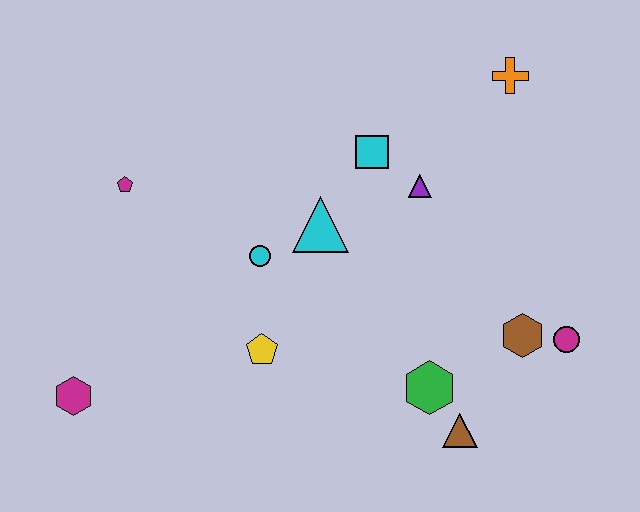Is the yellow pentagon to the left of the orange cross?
Yes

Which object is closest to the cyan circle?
The cyan triangle is closest to the cyan circle.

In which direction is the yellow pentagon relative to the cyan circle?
The yellow pentagon is below the cyan circle.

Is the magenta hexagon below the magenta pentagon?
Yes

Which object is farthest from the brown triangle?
The magenta pentagon is farthest from the brown triangle.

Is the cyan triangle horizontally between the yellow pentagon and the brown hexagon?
Yes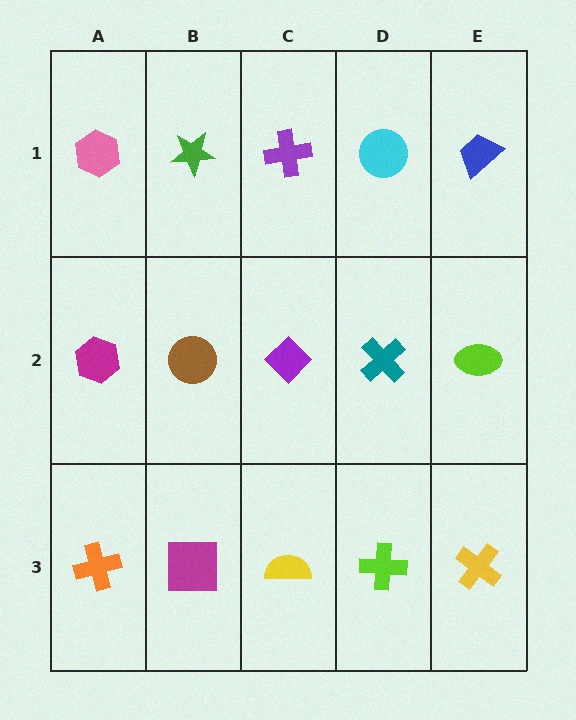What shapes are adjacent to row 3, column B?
A brown circle (row 2, column B), an orange cross (row 3, column A), a yellow semicircle (row 3, column C).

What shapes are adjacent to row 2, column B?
A green star (row 1, column B), a magenta square (row 3, column B), a magenta hexagon (row 2, column A), a purple diamond (row 2, column C).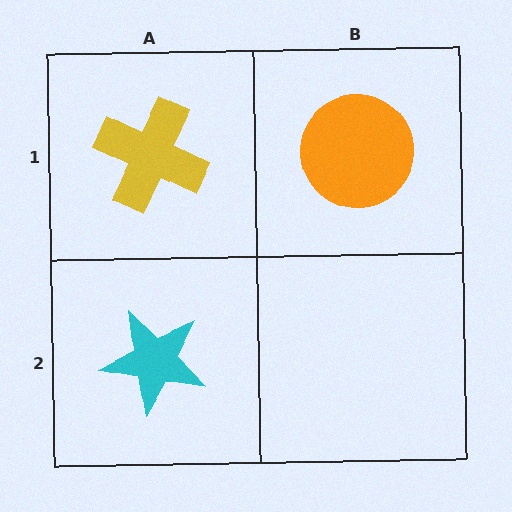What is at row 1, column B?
An orange circle.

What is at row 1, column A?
A yellow cross.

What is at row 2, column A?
A cyan star.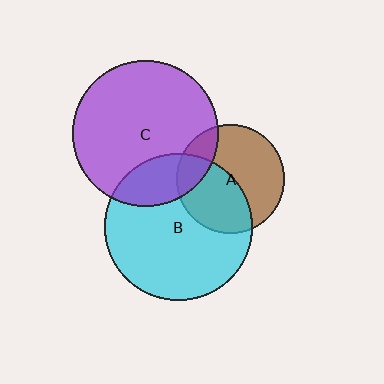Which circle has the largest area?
Circle B (cyan).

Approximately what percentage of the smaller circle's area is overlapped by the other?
Approximately 20%.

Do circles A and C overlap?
Yes.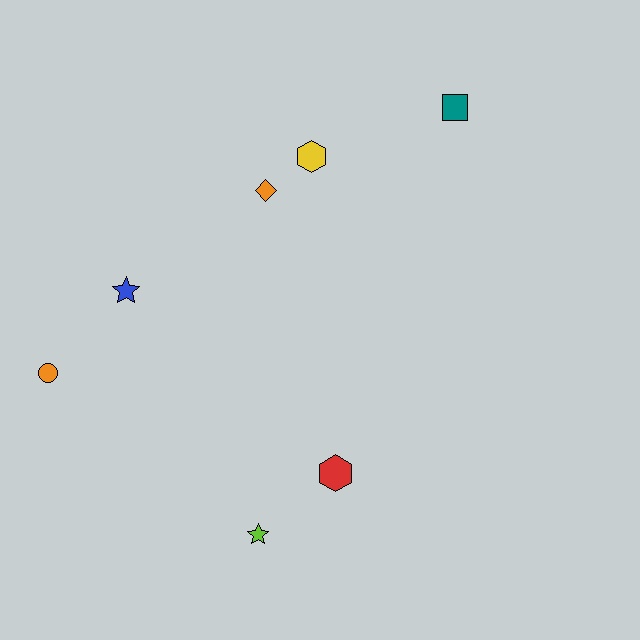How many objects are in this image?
There are 7 objects.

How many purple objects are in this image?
There are no purple objects.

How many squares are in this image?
There is 1 square.